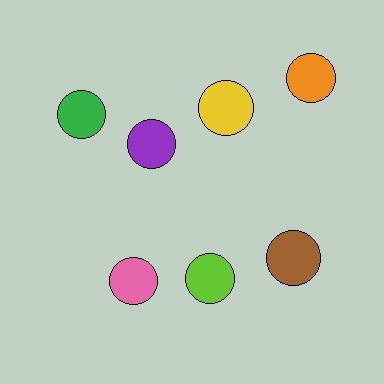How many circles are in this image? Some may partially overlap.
There are 7 circles.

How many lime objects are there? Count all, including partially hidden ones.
There is 1 lime object.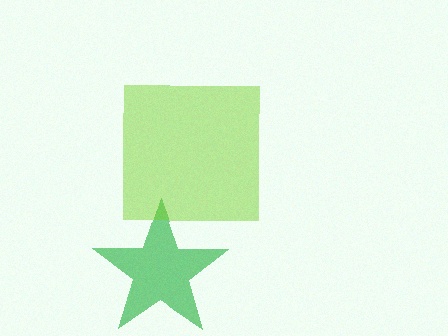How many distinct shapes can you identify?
There are 2 distinct shapes: a green star, a lime square.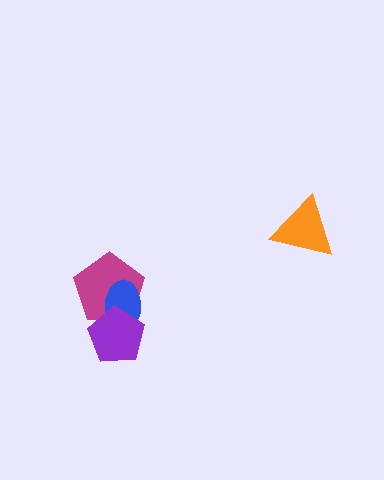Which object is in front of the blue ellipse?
The purple pentagon is in front of the blue ellipse.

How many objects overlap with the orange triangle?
0 objects overlap with the orange triangle.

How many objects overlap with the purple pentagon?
2 objects overlap with the purple pentagon.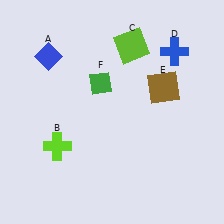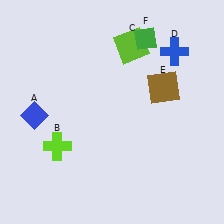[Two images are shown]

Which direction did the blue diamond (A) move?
The blue diamond (A) moved down.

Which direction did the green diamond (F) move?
The green diamond (F) moved right.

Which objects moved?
The objects that moved are: the blue diamond (A), the green diamond (F).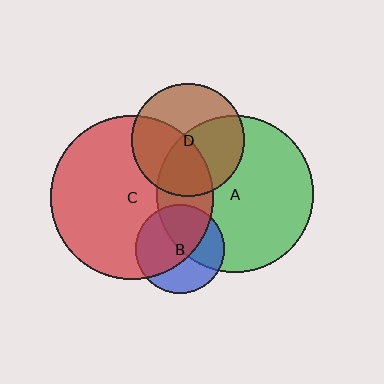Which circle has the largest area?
Circle C (red).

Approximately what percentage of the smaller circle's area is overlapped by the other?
Approximately 60%.